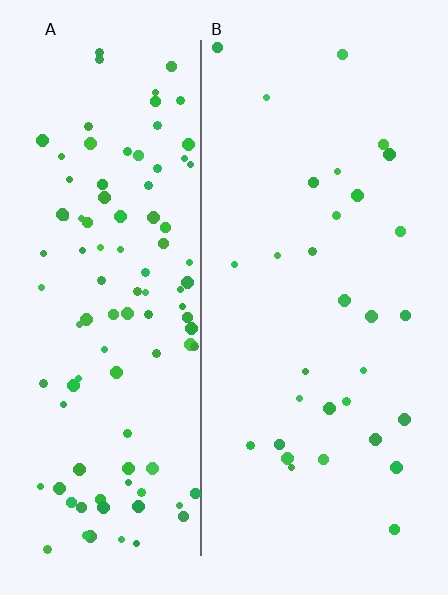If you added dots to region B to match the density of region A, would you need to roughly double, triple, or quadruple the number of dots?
Approximately triple.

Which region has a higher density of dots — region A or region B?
A (the left).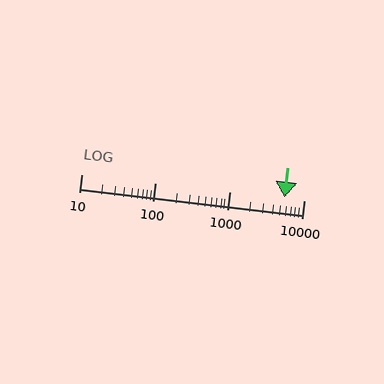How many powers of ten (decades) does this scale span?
The scale spans 3 decades, from 10 to 10000.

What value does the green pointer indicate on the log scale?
The pointer indicates approximately 5400.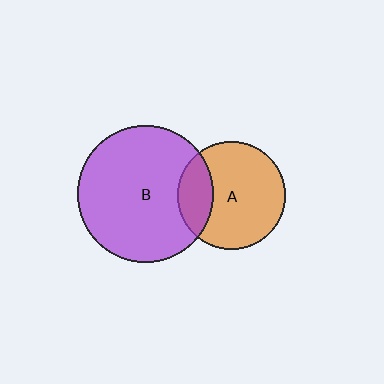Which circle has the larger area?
Circle B (purple).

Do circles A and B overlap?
Yes.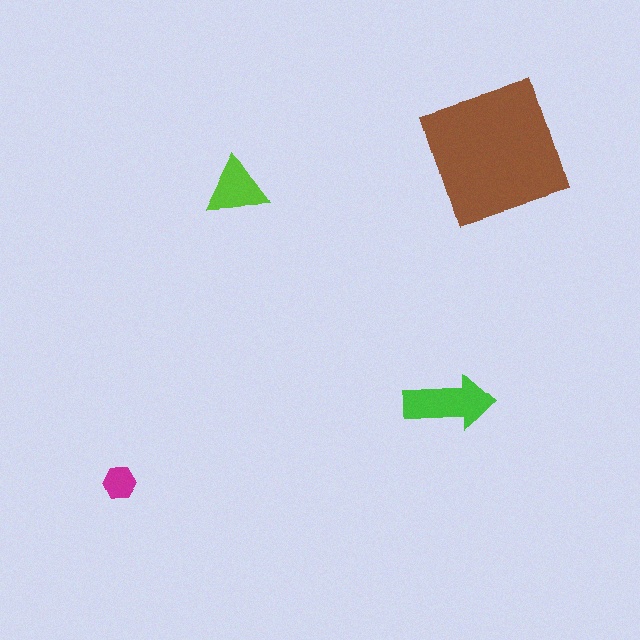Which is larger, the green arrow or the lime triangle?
The green arrow.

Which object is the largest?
The brown square.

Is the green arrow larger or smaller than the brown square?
Smaller.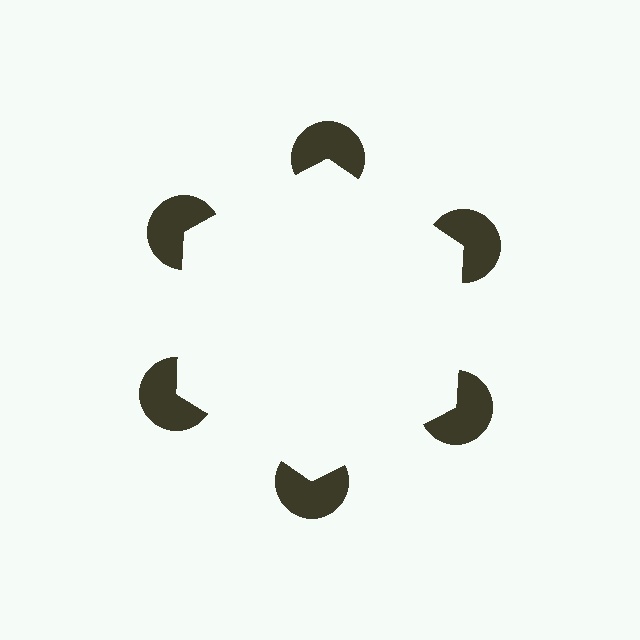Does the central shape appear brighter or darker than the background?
It typically appears slightly brighter than the background, even though no actual brightness change is drawn.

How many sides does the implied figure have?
6 sides.